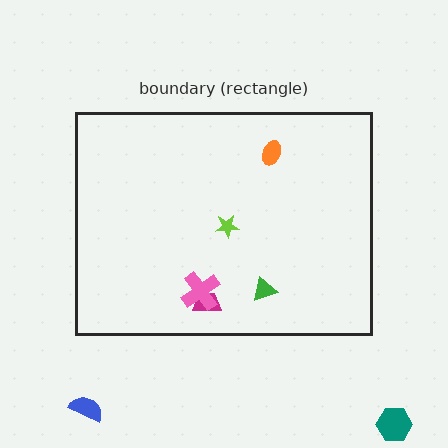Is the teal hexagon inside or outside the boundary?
Outside.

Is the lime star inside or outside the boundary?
Inside.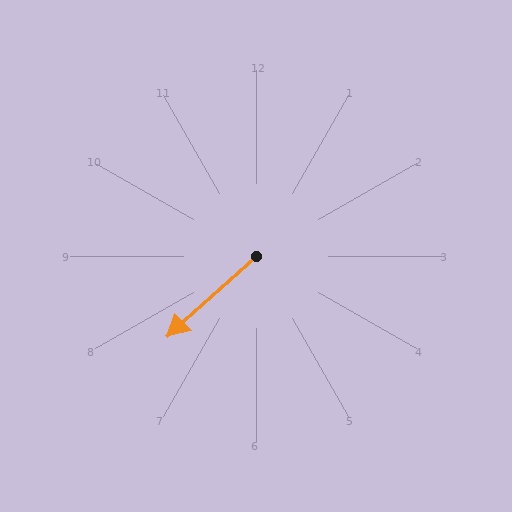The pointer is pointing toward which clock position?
Roughly 8 o'clock.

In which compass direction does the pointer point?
Southwest.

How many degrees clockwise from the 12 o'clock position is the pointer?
Approximately 228 degrees.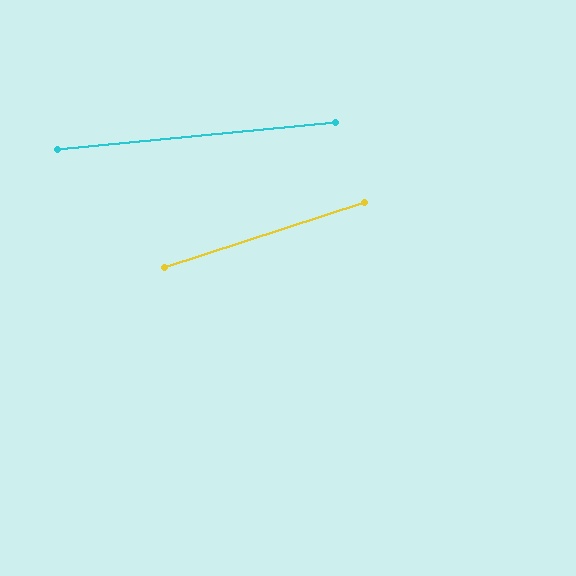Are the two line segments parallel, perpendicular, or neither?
Neither parallel nor perpendicular — they differ by about 12°.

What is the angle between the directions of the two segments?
Approximately 12 degrees.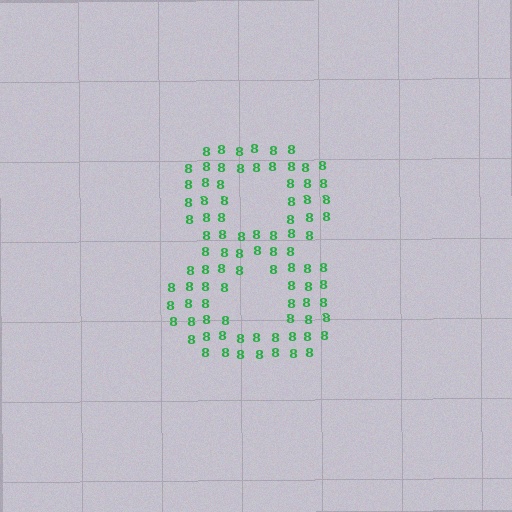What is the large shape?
The large shape is the digit 8.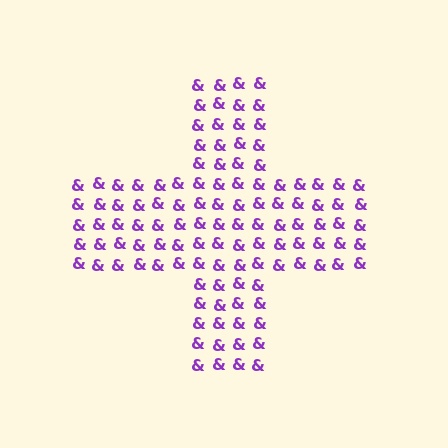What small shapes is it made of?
It is made of small ampersands.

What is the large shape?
The large shape is a cross.